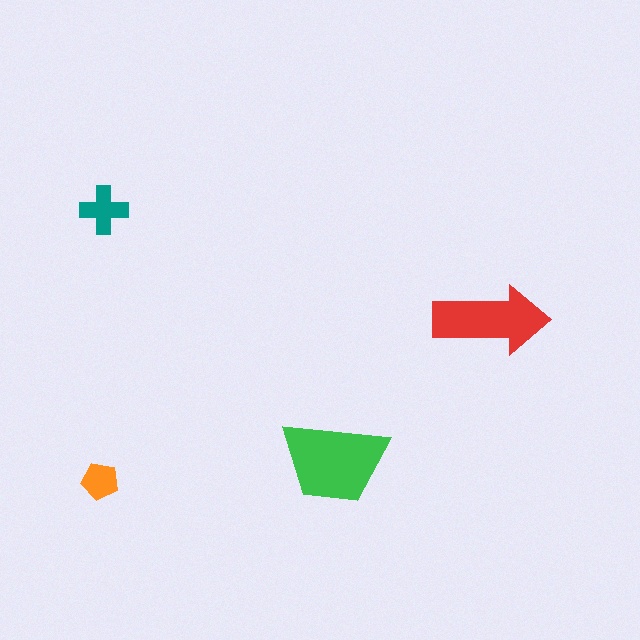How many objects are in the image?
There are 4 objects in the image.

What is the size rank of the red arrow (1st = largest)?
2nd.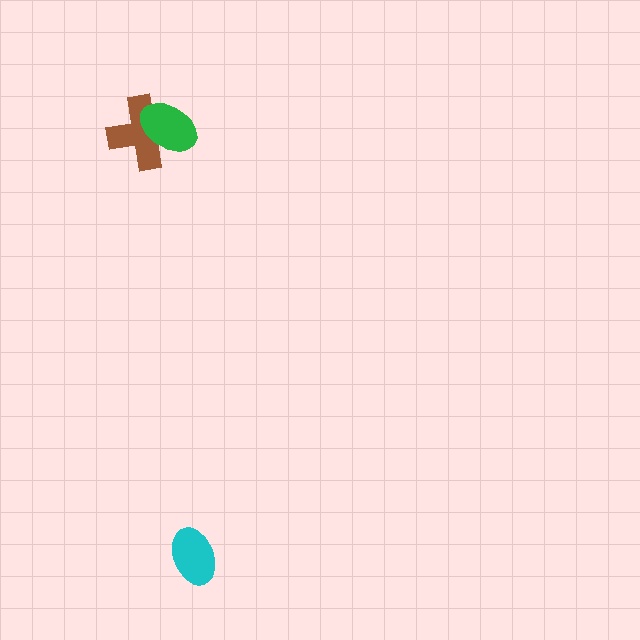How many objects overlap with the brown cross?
1 object overlaps with the brown cross.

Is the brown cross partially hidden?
Yes, it is partially covered by another shape.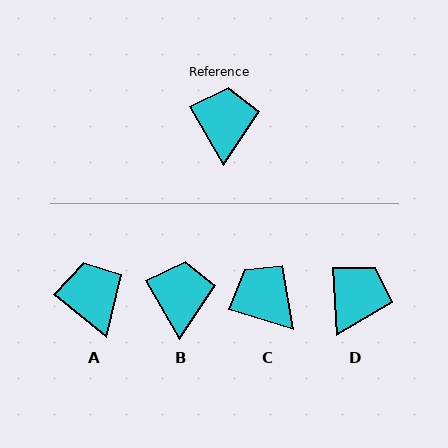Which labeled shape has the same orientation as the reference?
B.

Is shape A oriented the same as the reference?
No, it is off by about 21 degrees.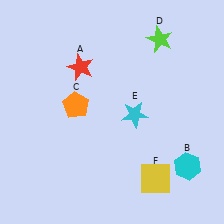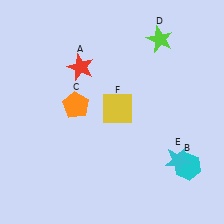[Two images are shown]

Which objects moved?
The objects that moved are: the cyan star (E), the yellow square (F).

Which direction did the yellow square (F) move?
The yellow square (F) moved up.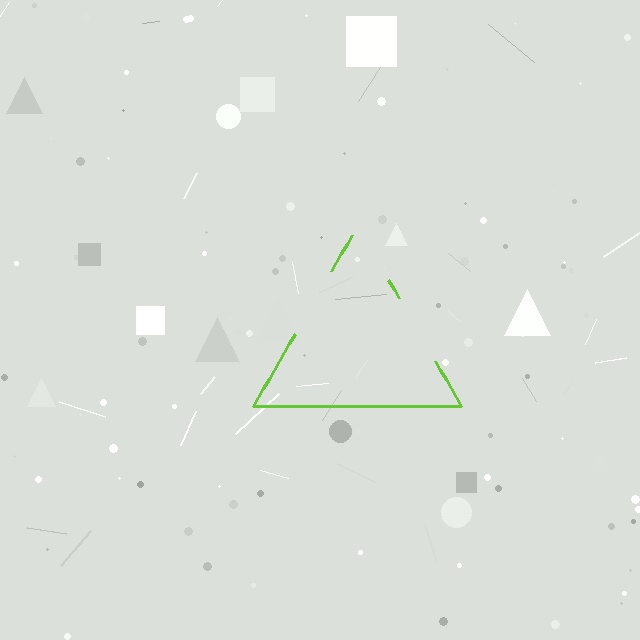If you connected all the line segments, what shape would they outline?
They would outline a triangle.